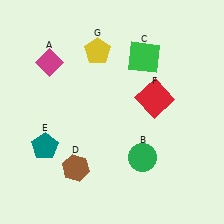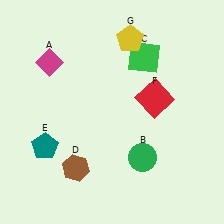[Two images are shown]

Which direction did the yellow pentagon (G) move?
The yellow pentagon (G) moved right.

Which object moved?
The yellow pentagon (G) moved right.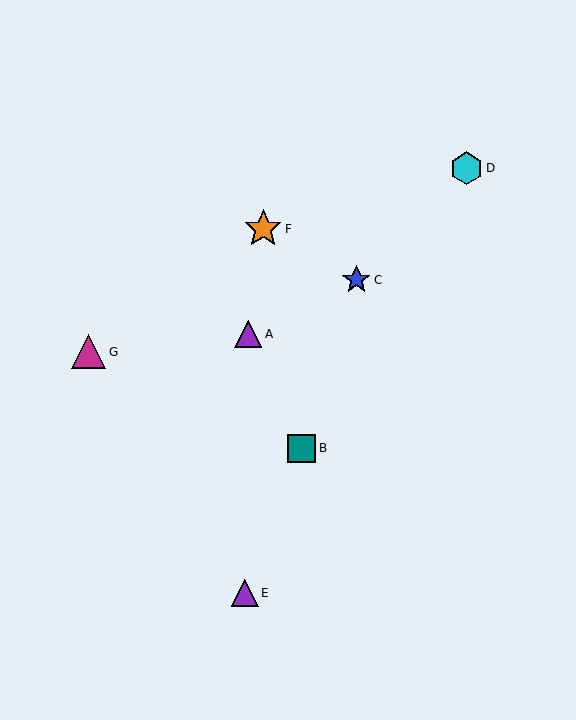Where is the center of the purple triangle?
The center of the purple triangle is at (248, 334).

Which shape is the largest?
The orange star (labeled F) is the largest.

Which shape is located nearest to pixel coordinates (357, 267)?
The blue star (labeled C) at (356, 280) is nearest to that location.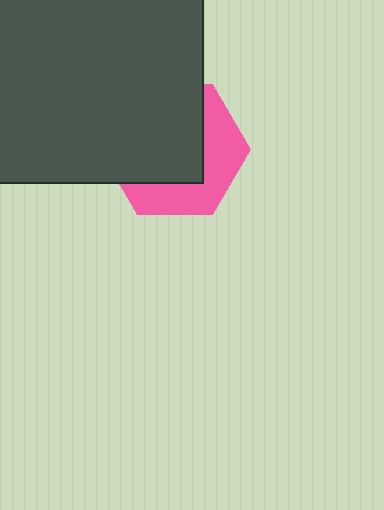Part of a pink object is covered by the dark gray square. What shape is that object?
It is a hexagon.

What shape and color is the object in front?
The object in front is a dark gray square.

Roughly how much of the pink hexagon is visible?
A small part of it is visible (roughly 41%).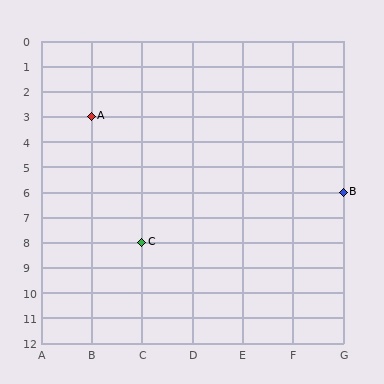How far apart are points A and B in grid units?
Points A and B are 5 columns and 3 rows apart (about 5.8 grid units diagonally).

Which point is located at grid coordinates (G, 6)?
Point B is at (G, 6).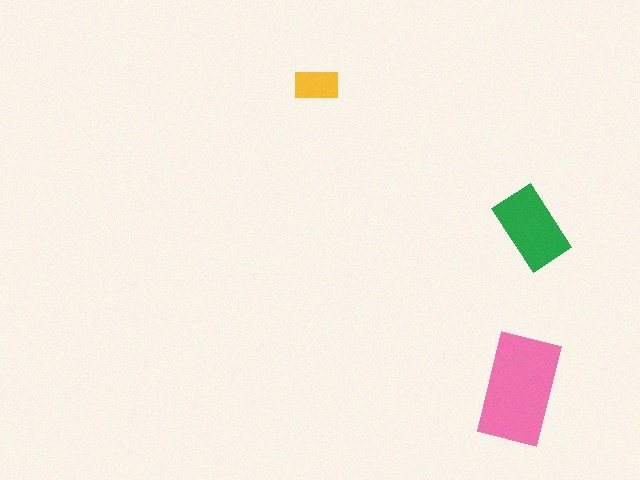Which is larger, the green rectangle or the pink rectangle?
The pink one.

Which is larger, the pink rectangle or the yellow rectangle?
The pink one.